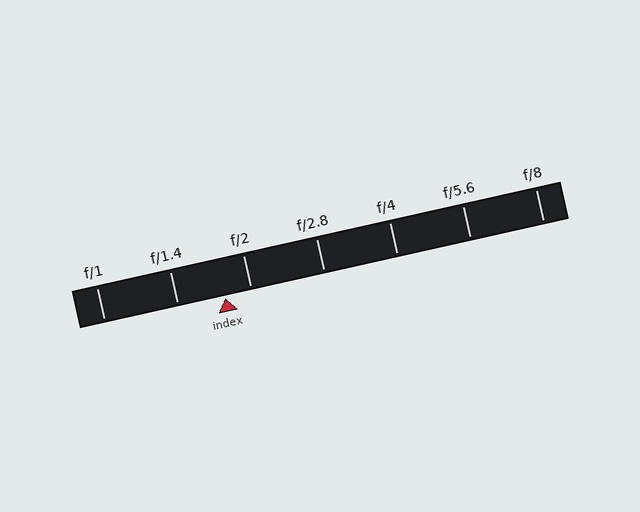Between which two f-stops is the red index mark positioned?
The index mark is between f/1.4 and f/2.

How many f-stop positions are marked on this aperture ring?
There are 7 f-stop positions marked.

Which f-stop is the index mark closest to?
The index mark is closest to f/2.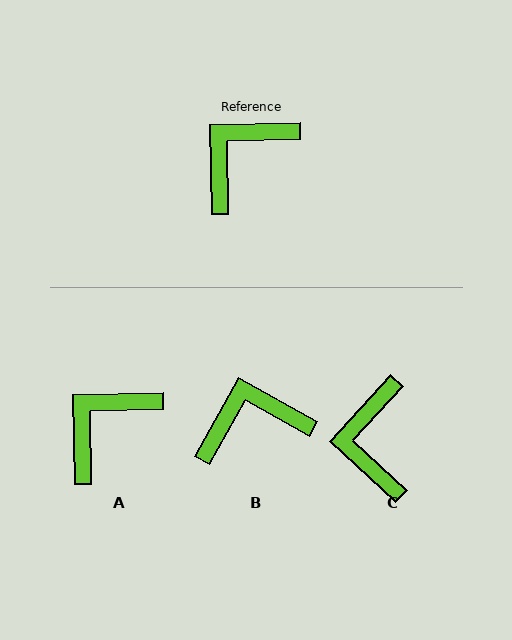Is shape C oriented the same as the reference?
No, it is off by about 46 degrees.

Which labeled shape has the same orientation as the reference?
A.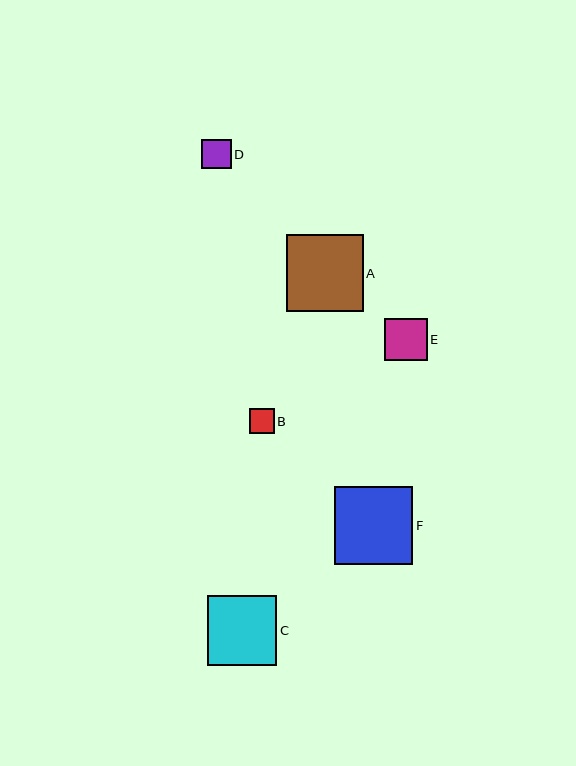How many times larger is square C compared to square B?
Square C is approximately 2.8 times the size of square B.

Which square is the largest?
Square F is the largest with a size of approximately 78 pixels.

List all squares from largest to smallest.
From largest to smallest: F, A, C, E, D, B.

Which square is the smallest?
Square B is the smallest with a size of approximately 25 pixels.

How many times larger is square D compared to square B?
Square D is approximately 1.2 times the size of square B.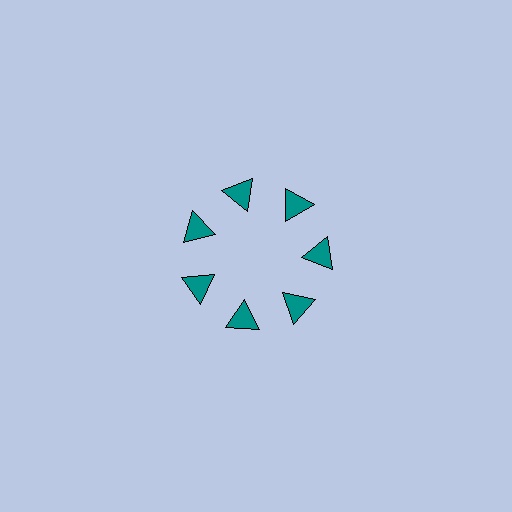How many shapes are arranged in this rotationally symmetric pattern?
There are 7 shapes, arranged in 7 groups of 1.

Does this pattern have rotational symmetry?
Yes, this pattern has 7-fold rotational symmetry. It looks the same after rotating 51 degrees around the center.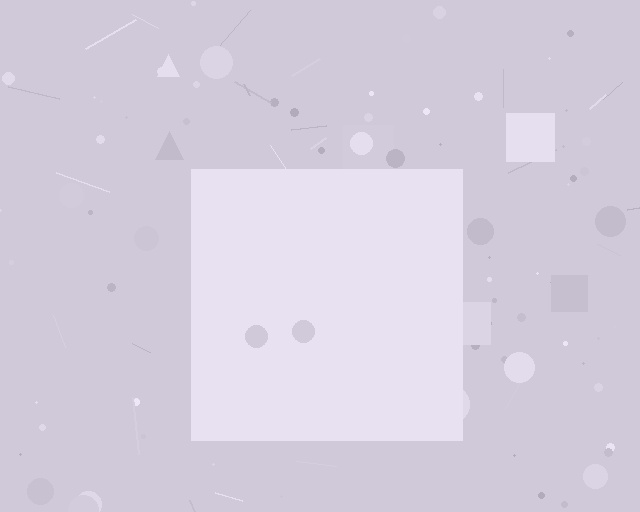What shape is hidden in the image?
A square is hidden in the image.